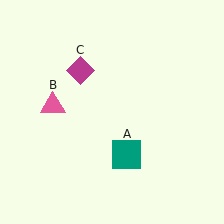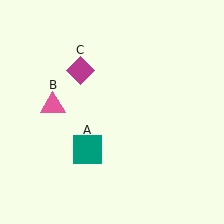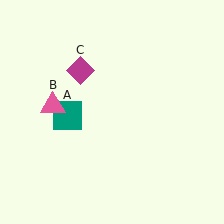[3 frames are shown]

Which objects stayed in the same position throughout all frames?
Pink triangle (object B) and magenta diamond (object C) remained stationary.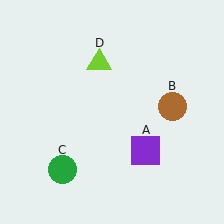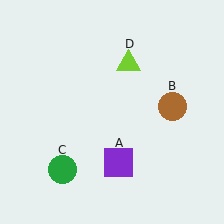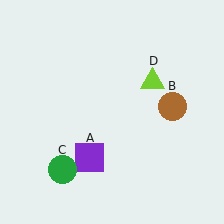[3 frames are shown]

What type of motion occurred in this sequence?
The purple square (object A), lime triangle (object D) rotated clockwise around the center of the scene.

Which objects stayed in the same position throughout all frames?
Brown circle (object B) and green circle (object C) remained stationary.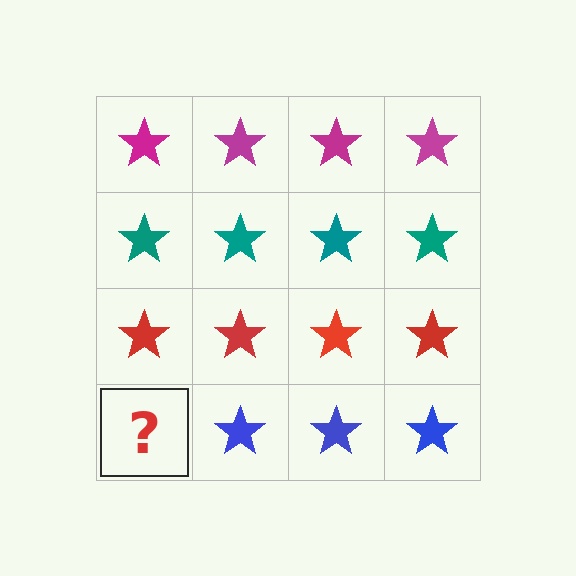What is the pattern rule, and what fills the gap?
The rule is that each row has a consistent color. The gap should be filled with a blue star.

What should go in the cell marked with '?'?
The missing cell should contain a blue star.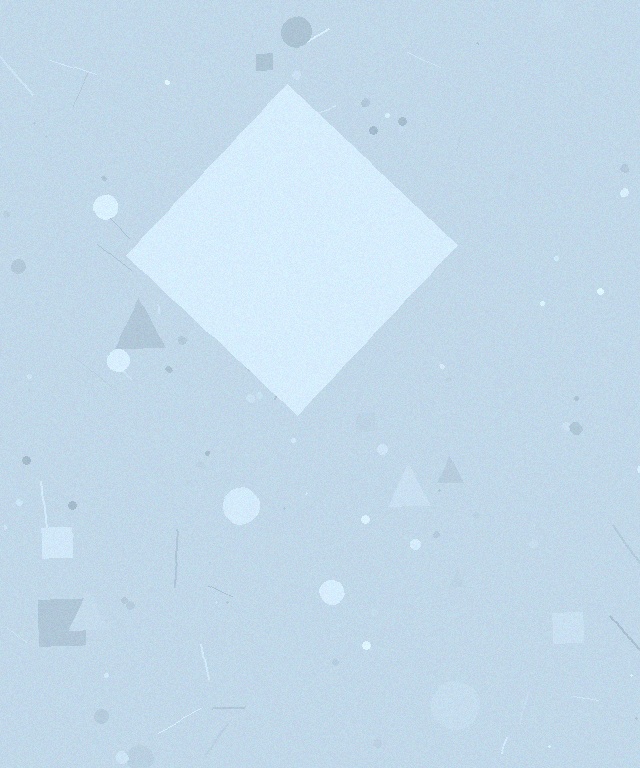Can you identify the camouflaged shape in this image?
The camouflaged shape is a diamond.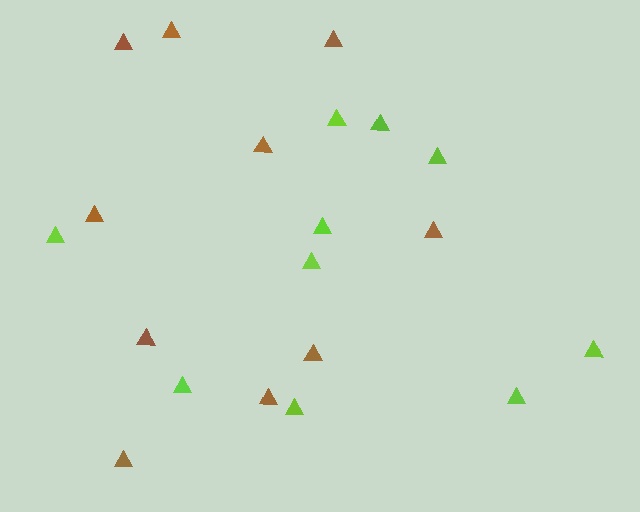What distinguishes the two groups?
There are 2 groups: one group of lime triangles (10) and one group of brown triangles (10).